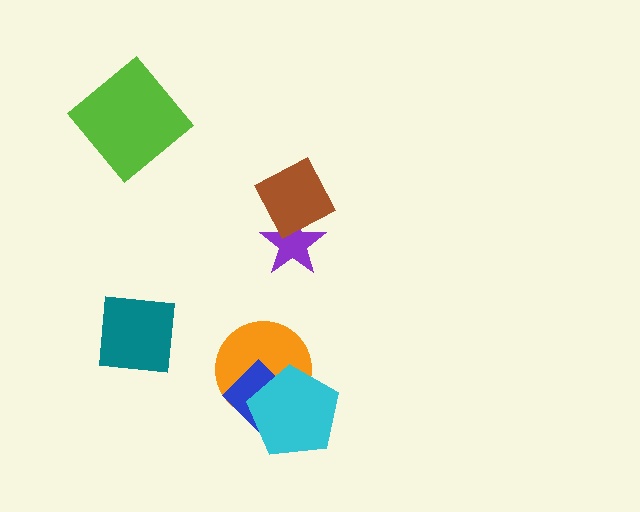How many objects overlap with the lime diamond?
0 objects overlap with the lime diamond.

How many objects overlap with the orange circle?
2 objects overlap with the orange circle.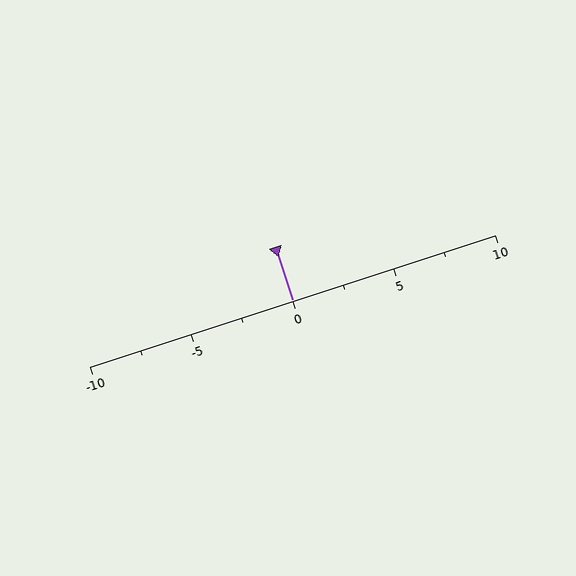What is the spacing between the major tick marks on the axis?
The major ticks are spaced 5 apart.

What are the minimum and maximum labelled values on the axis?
The axis runs from -10 to 10.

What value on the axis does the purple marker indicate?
The marker indicates approximately 0.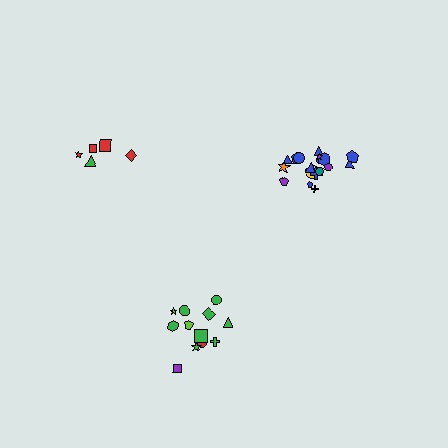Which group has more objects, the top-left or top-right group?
The top-right group.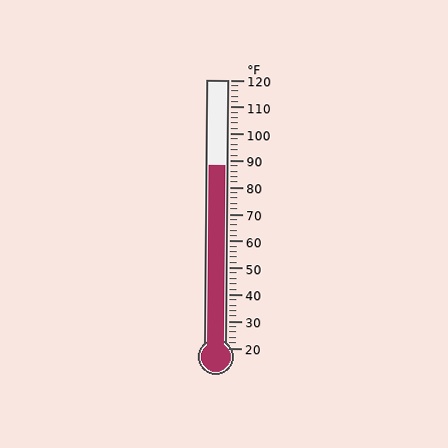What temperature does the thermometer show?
The thermometer shows approximately 88°F.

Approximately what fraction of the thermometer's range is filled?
The thermometer is filled to approximately 70% of its range.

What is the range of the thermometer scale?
The thermometer scale ranges from 20°F to 120°F.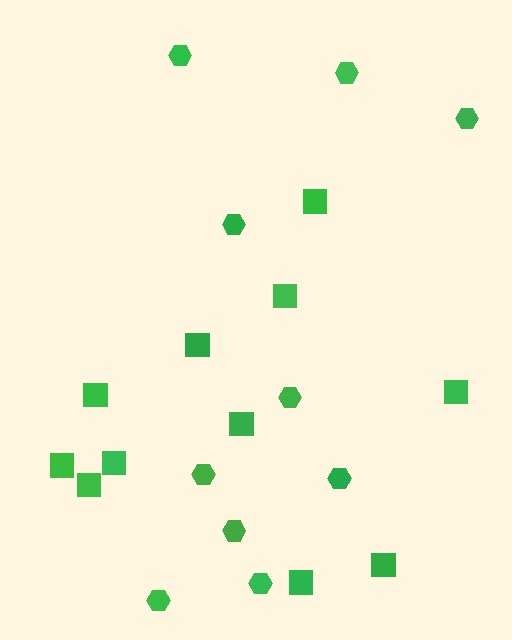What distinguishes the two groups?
There are 2 groups: one group of hexagons (10) and one group of squares (11).